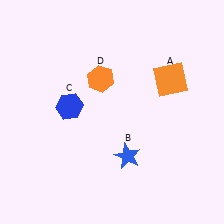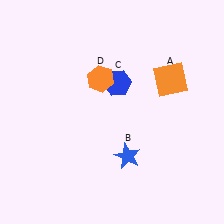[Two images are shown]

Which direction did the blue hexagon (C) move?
The blue hexagon (C) moved right.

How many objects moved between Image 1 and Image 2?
1 object moved between the two images.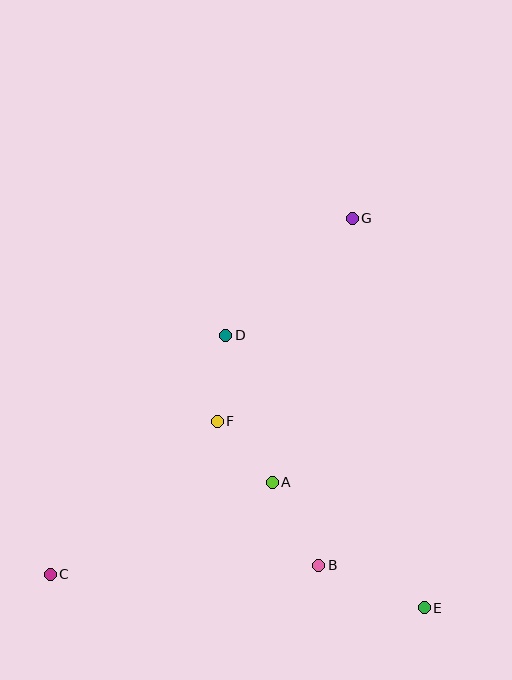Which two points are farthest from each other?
Points C and G are farthest from each other.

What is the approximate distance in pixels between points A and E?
The distance between A and E is approximately 197 pixels.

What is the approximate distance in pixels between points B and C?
The distance between B and C is approximately 269 pixels.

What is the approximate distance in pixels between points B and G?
The distance between B and G is approximately 348 pixels.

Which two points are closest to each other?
Points A and F are closest to each other.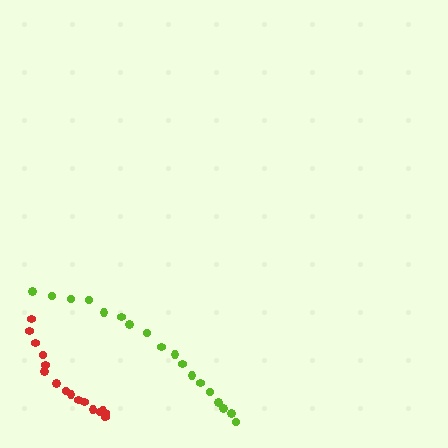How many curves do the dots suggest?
There are 2 distinct paths.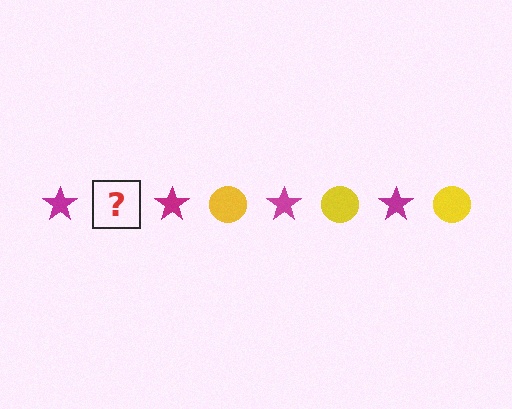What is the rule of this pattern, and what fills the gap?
The rule is that the pattern alternates between magenta star and yellow circle. The gap should be filled with a yellow circle.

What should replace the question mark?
The question mark should be replaced with a yellow circle.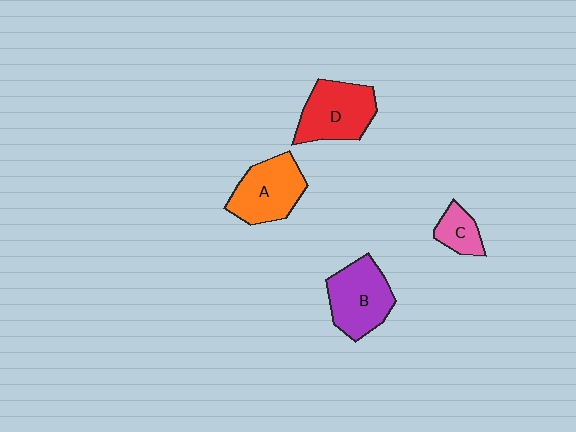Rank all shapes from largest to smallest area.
From largest to smallest: D (red), B (purple), A (orange), C (pink).